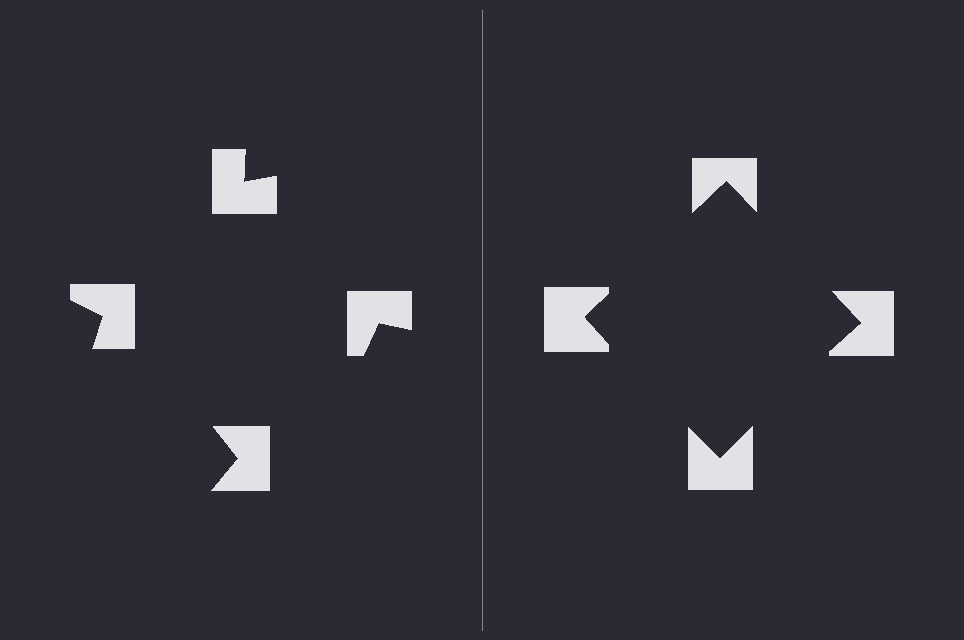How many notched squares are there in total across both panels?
8 — 4 on each side.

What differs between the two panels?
The notched squares are positioned identically on both sides; only the wedge orientations differ. On the right they align to a square; on the left they are misaligned.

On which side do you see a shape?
An illusory square appears on the right side. On the left side the wedge cuts are rotated, so no coherent shape forms.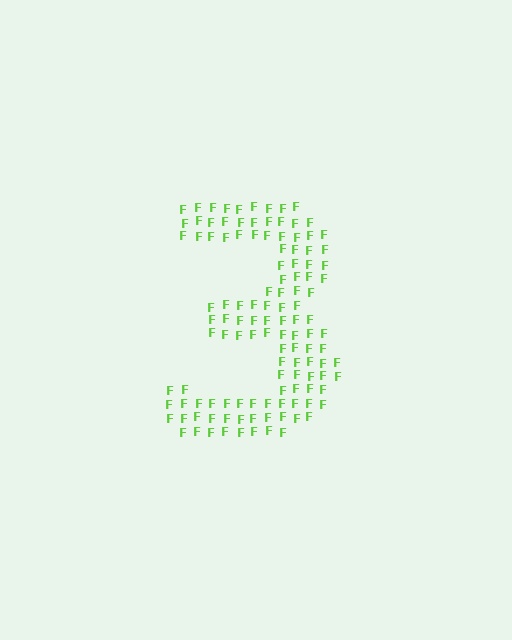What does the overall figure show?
The overall figure shows the digit 3.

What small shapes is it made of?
It is made of small letter F's.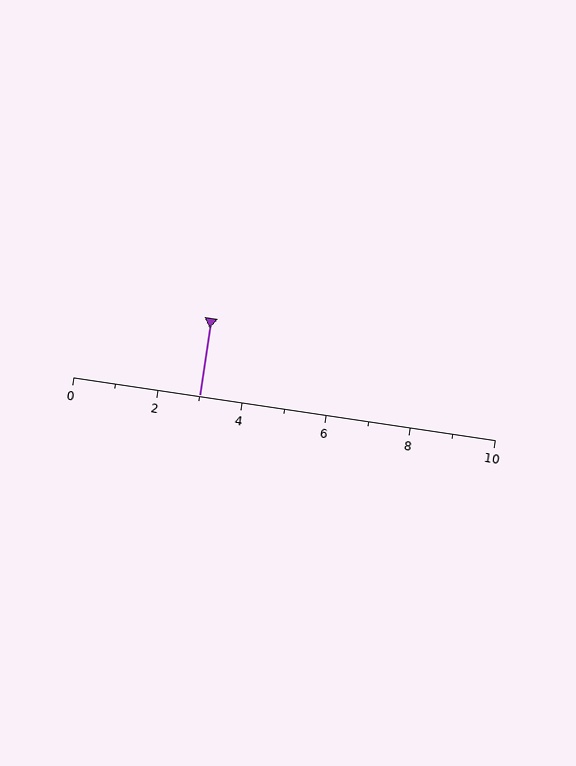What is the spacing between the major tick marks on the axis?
The major ticks are spaced 2 apart.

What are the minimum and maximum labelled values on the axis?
The axis runs from 0 to 10.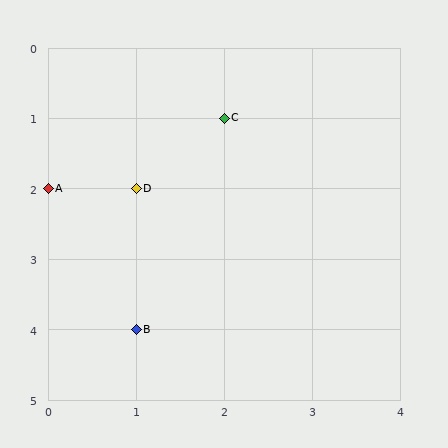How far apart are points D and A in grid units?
Points D and A are 1 column apart.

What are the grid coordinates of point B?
Point B is at grid coordinates (1, 4).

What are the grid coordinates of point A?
Point A is at grid coordinates (0, 2).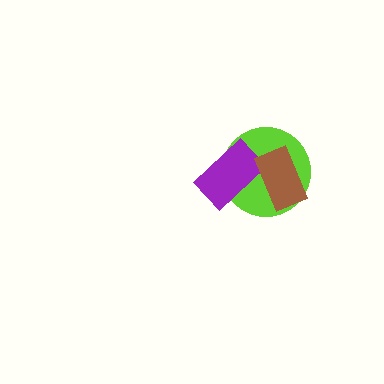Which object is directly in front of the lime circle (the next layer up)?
The purple rectangle is directly in front of the lime circle.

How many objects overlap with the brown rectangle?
2 objects overlap with the brown rectangle.